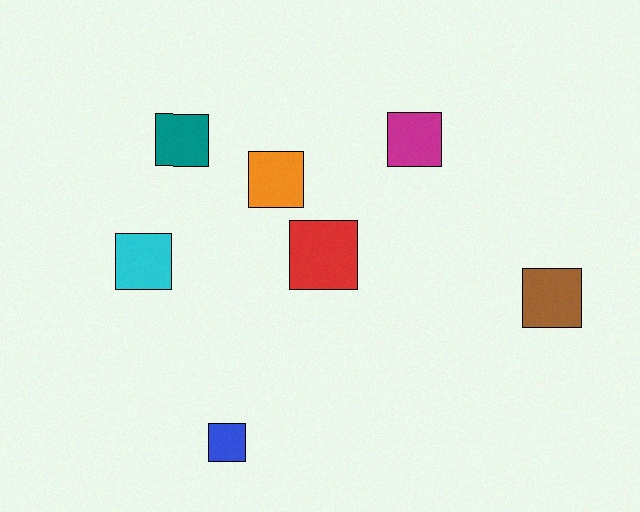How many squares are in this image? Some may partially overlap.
There are 7 squares.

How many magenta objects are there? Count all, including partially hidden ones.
There is 1 magenta object.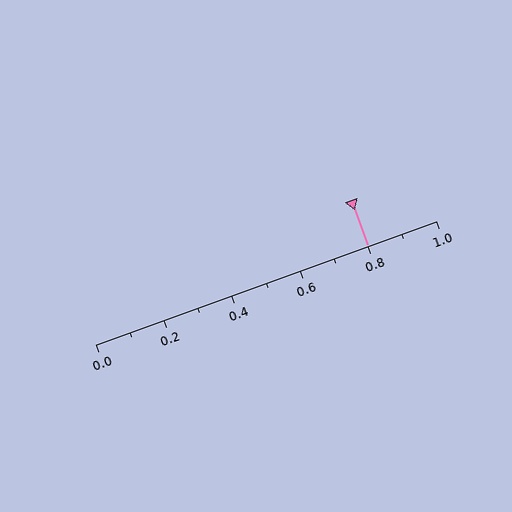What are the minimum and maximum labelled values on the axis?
The axis runs from 0.0 to 1.0.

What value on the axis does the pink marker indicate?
The marker indicates approximately 0.8.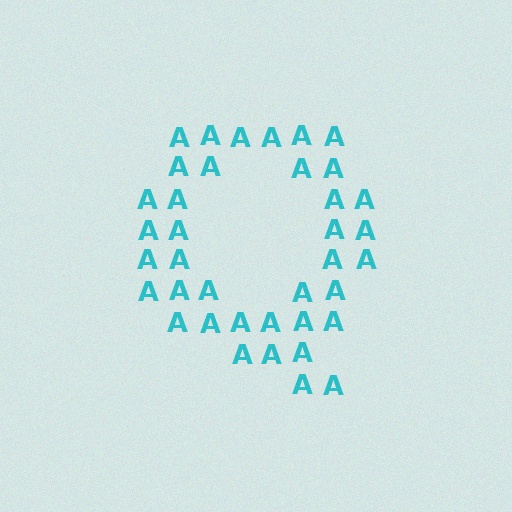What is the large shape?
The large shape is the letter Q.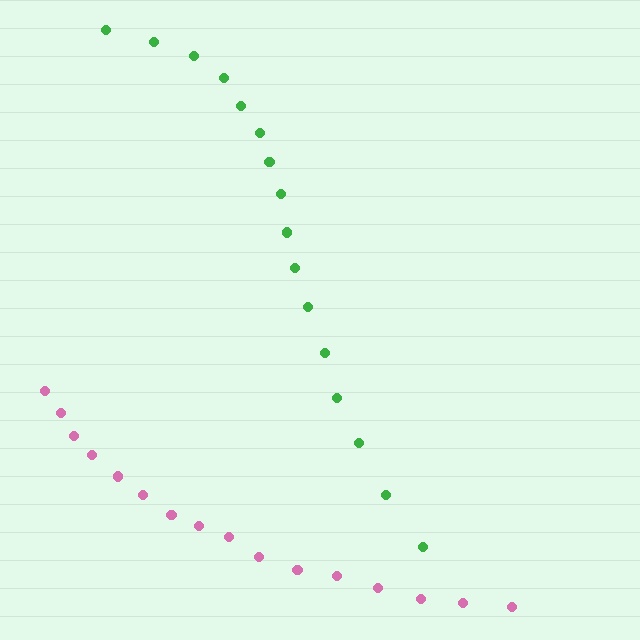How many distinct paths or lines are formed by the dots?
There are 2 distinct paths.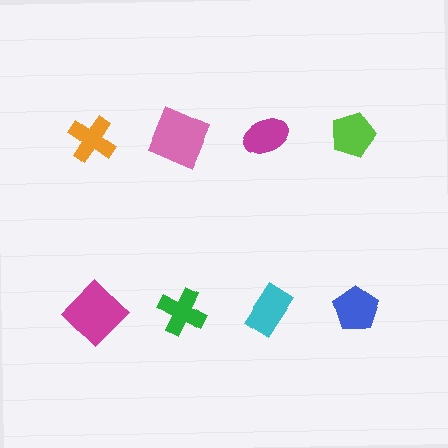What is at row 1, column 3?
A magenta ellipse.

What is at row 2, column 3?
A cyan rectangle.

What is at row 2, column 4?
A blue pentagon.